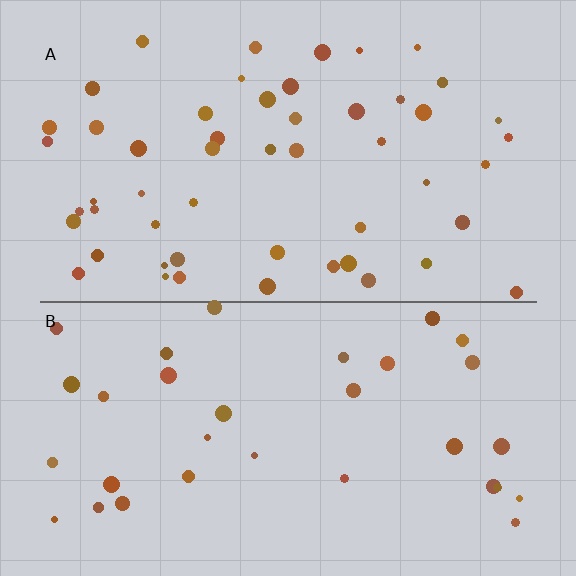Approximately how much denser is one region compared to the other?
Approximately 1.6× — region A over region B.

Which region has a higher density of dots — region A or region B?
A (the top).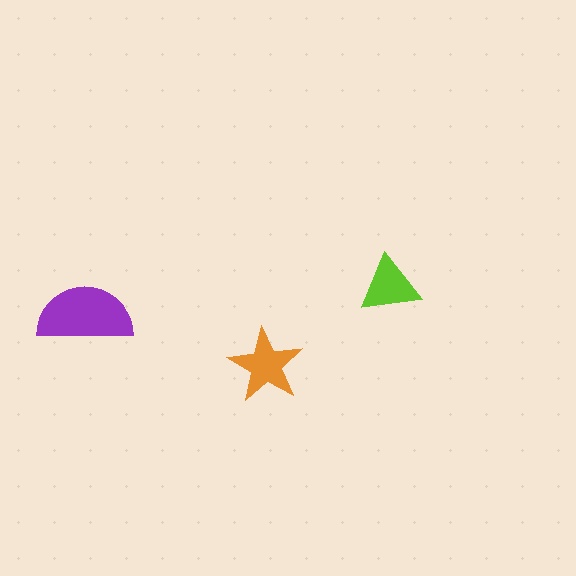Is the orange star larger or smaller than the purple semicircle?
Smaller.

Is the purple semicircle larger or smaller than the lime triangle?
Larger.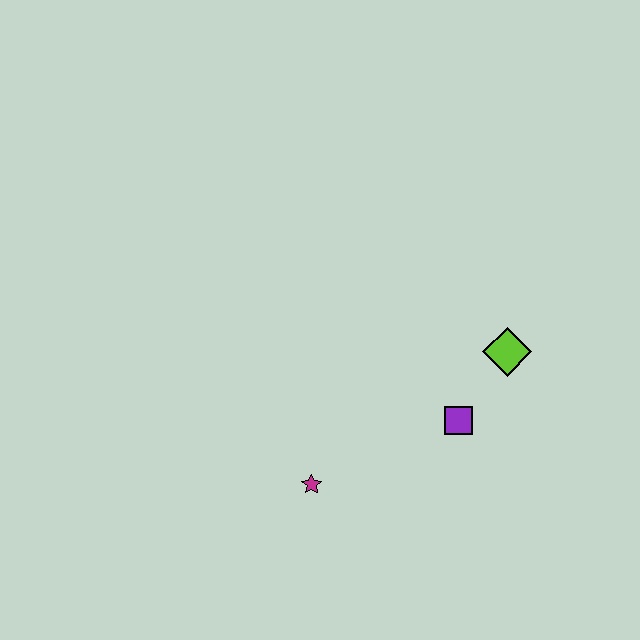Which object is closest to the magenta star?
The purple square is closest to the magenta star.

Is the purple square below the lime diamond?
Yes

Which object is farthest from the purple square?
The magenta star is farthest from the purple square.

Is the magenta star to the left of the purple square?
Yes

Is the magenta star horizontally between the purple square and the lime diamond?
No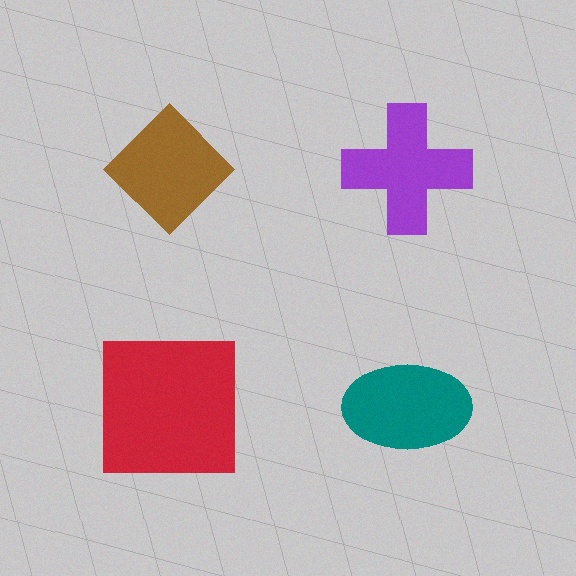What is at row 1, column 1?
A brown diamond.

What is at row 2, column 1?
A red square.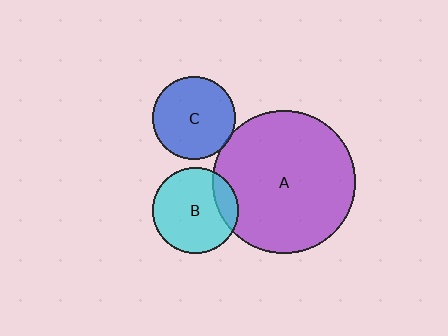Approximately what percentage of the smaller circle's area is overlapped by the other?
Approximately 15%.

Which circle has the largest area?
Circle A (purple).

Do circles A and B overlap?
Yes.